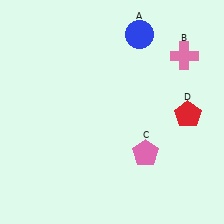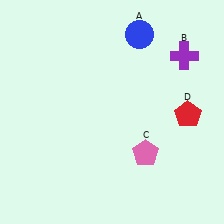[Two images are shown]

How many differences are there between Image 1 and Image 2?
There is 1 difference between the two images.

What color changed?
The cross (B) changed from pink in Image 1 to purple in Image 2.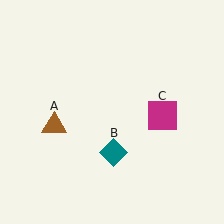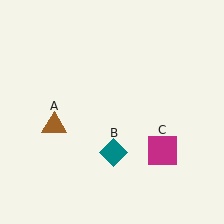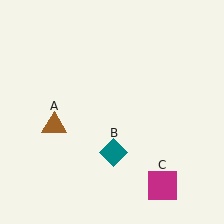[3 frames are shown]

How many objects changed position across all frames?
1 object changed position: magenta square (object C).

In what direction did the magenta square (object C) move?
The magenta square (object C) moved down.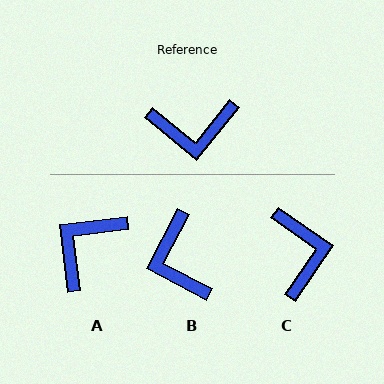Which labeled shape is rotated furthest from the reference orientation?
A, about 134 degrees away.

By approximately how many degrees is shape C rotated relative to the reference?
Approximately 94 degrees counter-clockwise.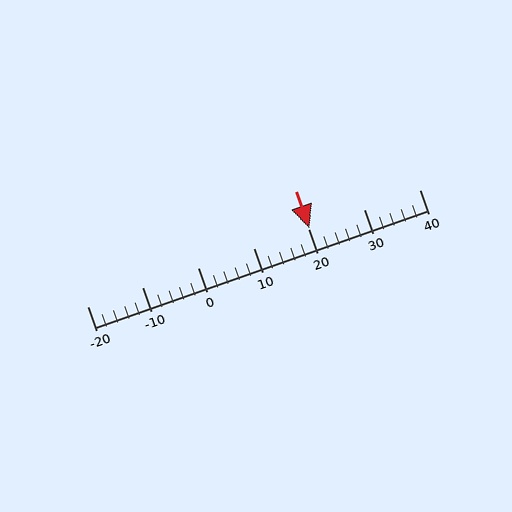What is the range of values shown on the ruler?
The ruler shows values from -20 to 40.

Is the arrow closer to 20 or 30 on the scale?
The arrow is closer to 20.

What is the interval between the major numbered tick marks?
The major tick marks are spaced 10 units apart.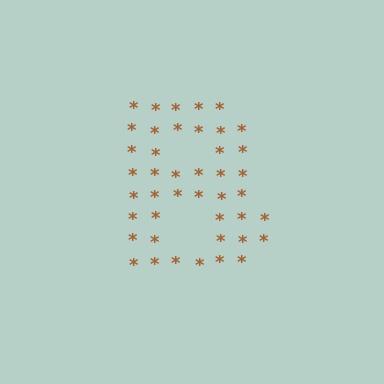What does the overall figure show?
The overall figure shows the letter B.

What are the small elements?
The small elements are asterisks.